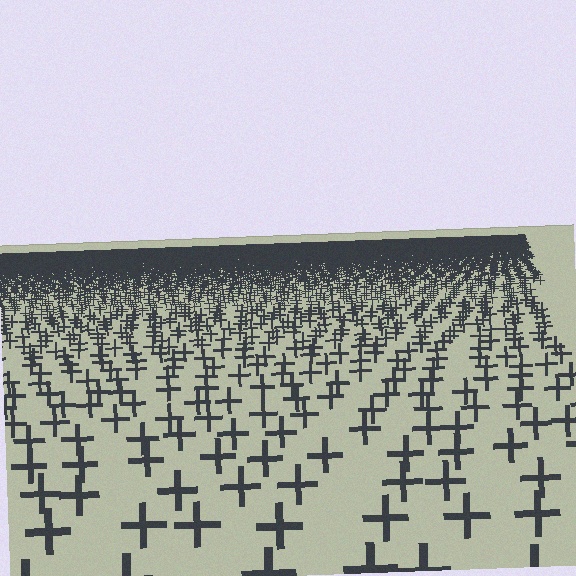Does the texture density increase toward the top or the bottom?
Density increases toward the top.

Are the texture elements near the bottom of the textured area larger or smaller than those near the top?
Larger. Near the bottom, elements are closer to the viewer and appear at a bigger on-screen size.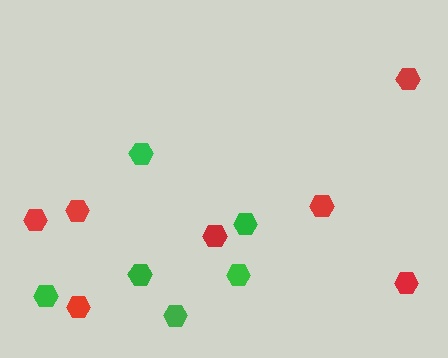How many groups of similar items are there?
There are 2 groups: one group of green hexagons (6) and one group of red hexagons (7).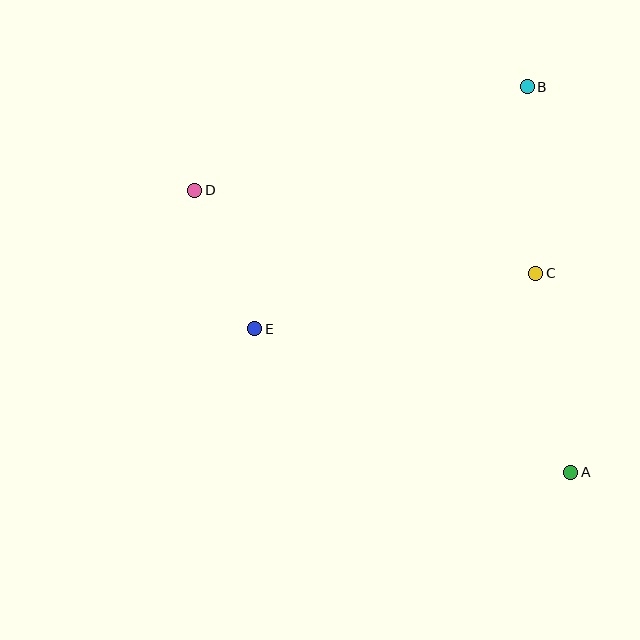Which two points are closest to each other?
Points D and E are closest to each other.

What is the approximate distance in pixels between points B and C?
The distance between B and C is approximately 187 pixels.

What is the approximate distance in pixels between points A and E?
The distance between A and E is approximately 347 pixels.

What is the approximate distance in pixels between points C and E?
The distance between C and E is approximately 287 pixels.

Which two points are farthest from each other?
Points A and D are farthest from each other.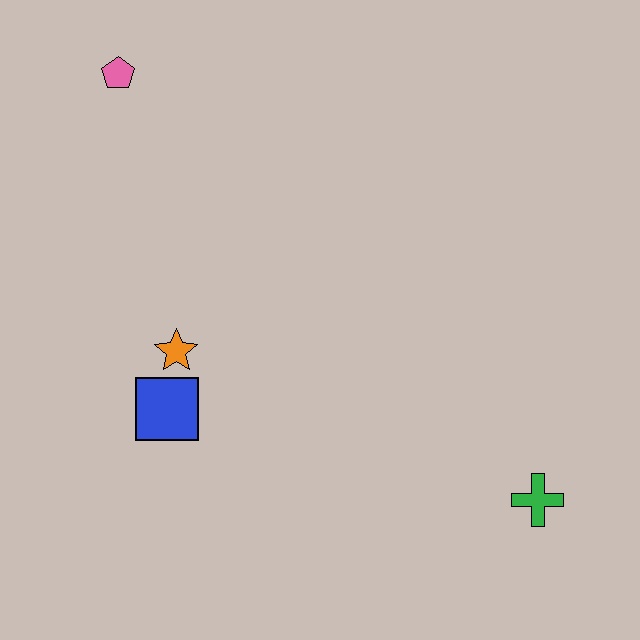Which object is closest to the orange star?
The blue square is closest to the orange star.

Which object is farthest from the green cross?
The pink pentagon is farthest from the green cross.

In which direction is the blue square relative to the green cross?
The blue square is to the left of the green cross.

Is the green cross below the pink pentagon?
Yes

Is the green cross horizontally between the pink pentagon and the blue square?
No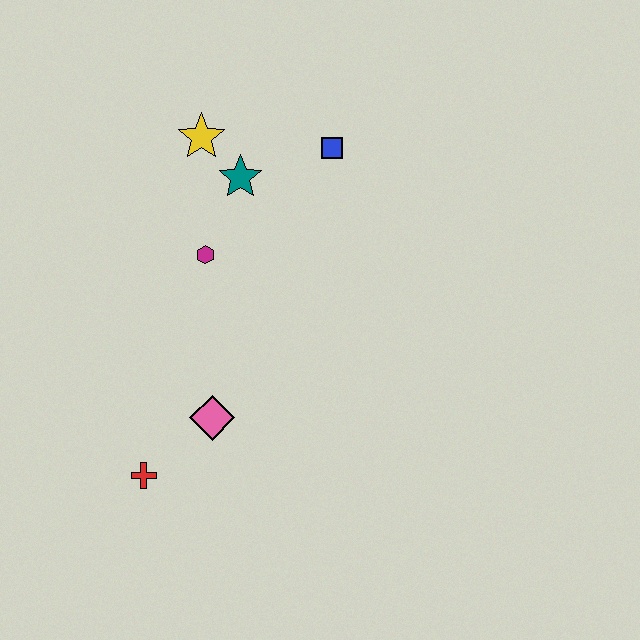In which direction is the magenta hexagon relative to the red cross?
The magenta hexagon is above the red cross.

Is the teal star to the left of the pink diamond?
No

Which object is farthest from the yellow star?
The red cross is farthest from the yellow star.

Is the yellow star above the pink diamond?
Yes